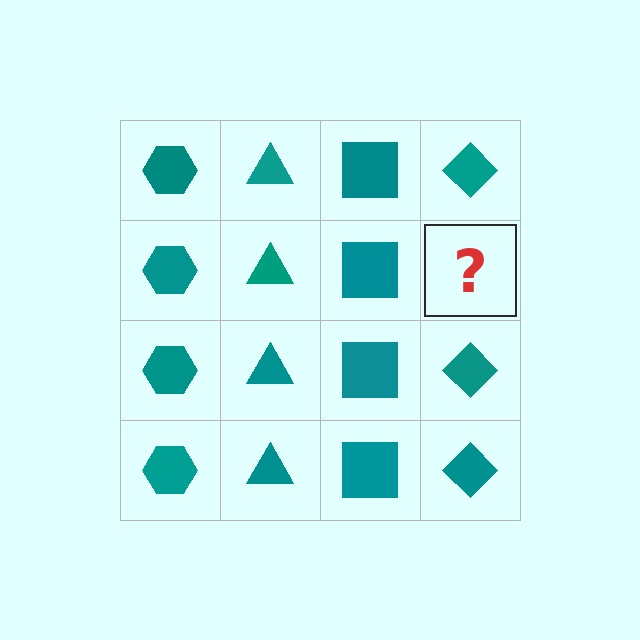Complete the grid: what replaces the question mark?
The question mark should be replaced with a teal diamond.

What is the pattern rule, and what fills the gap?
The rule is that each column has a consistent shape. The gap should be filled with a teal diamond.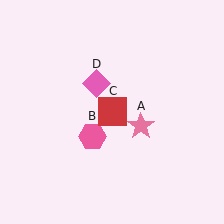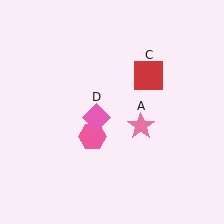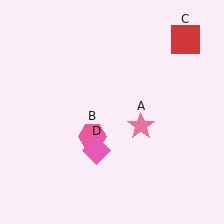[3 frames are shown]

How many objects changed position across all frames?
2 objects changed position: red square (object C), pink diamond (object D).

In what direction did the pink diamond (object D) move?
The pink diamond (object D) moved down.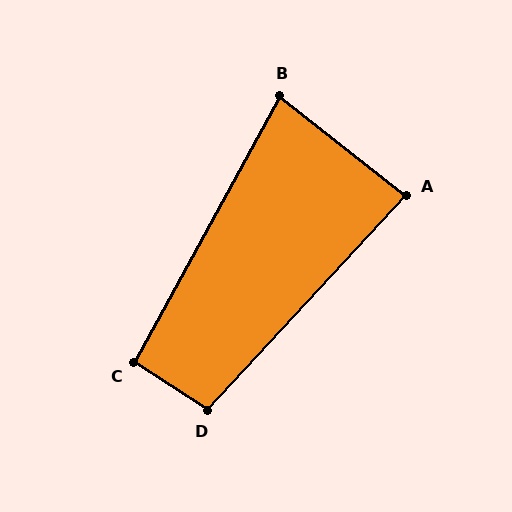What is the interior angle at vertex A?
Approximately 85 degrees (approximately right).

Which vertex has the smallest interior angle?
B, at approximately 81 degrees.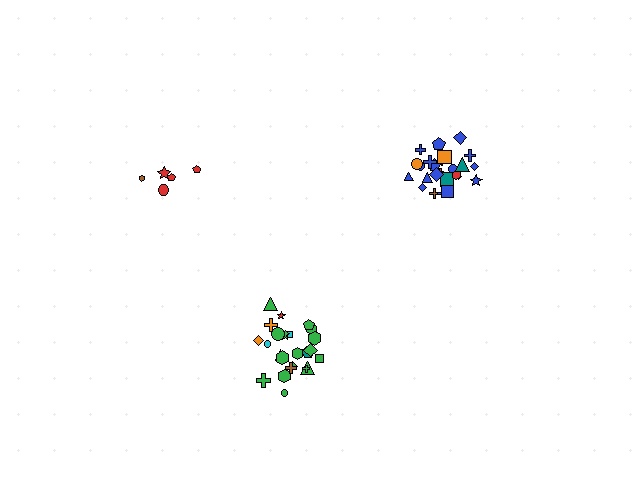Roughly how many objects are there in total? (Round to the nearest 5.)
Roughly 55 objects in total.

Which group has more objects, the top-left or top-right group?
The top-right group.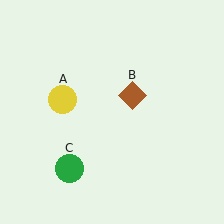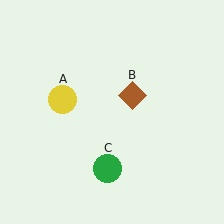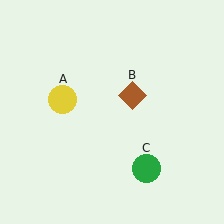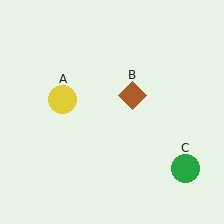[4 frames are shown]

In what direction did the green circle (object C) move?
The green circle (object C) moved right.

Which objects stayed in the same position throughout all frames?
Yellow circle (object A) and brown diamond (object B) remained stationary.